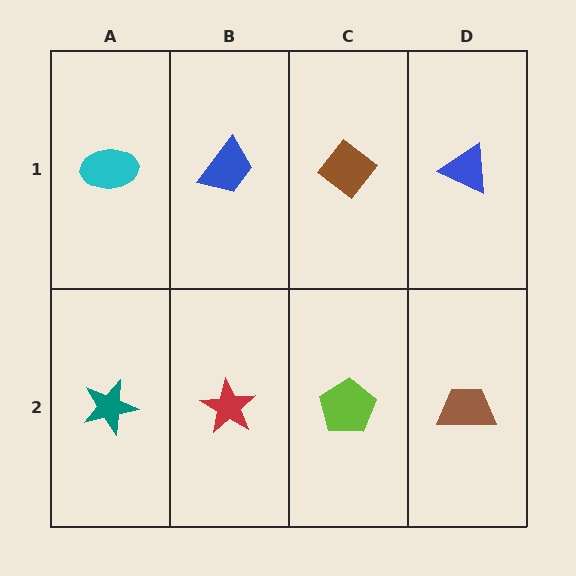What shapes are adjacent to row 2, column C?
A brown diamond (row 1, column C), a red star (row 2, column B), a brown trapezoid (row 2, column D).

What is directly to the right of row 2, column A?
A red star.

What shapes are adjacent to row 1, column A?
A teal star (row 2, column A), a blue trapezoid (row 1, column B).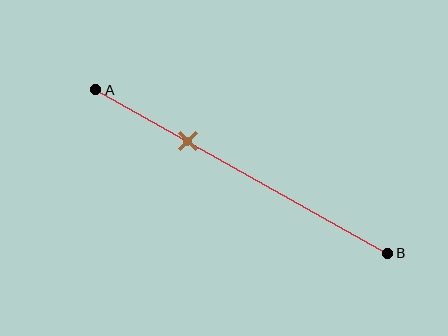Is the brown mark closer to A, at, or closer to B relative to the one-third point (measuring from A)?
The brown mark is approximately at the one-third point of segment AB.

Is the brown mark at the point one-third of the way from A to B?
Yes, the mark is approximately at the one-third point.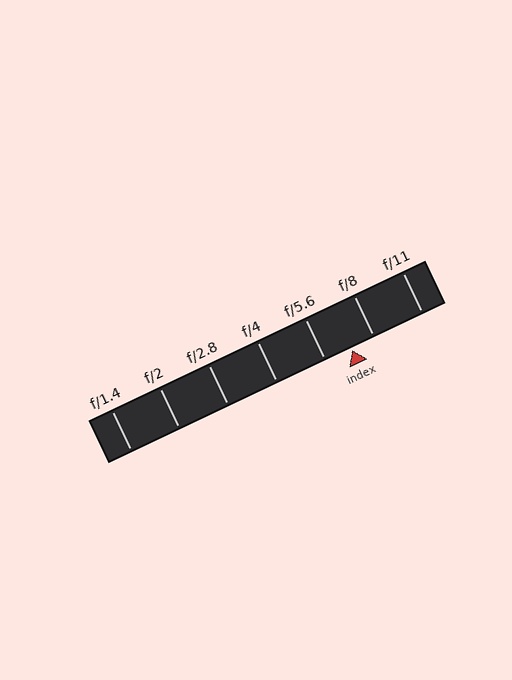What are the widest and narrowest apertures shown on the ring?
The widest aperture shown is f/1.4 and the narrowest is f/11.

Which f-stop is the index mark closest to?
The index mark is closest to f/8.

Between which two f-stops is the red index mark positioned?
The index mark is between f/5.6 and f/8.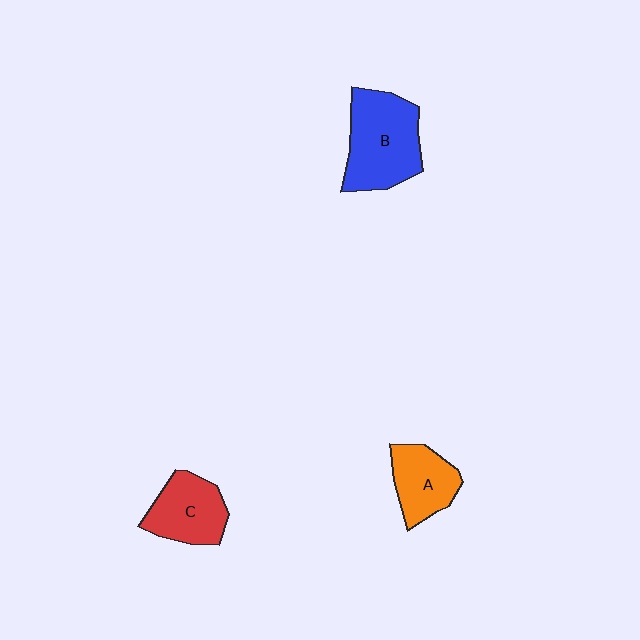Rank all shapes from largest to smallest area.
From largest to smallest: B (blue), C (red), A (orange).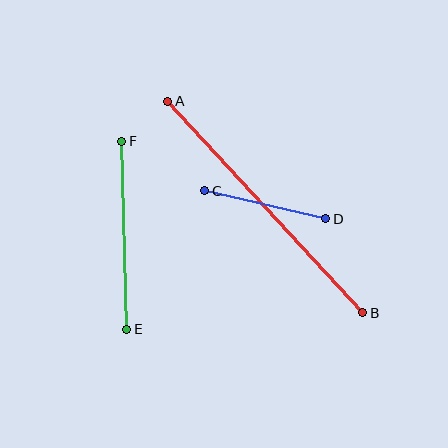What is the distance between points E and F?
The distance is approximately 188 pixels.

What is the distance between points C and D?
The distance is approximately 124 pixels.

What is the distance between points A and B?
The distance is approximately 288 pixels.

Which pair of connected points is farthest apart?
Points A and B are farthest apart.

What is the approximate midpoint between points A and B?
The midpoint is at approximately (265, 207) pixels.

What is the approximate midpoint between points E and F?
The midpoint is at approximately (124, 235) pixels.